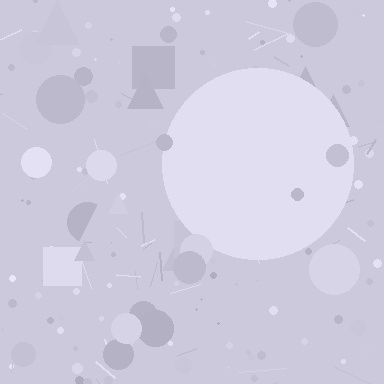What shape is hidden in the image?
A circle is hidden in the image.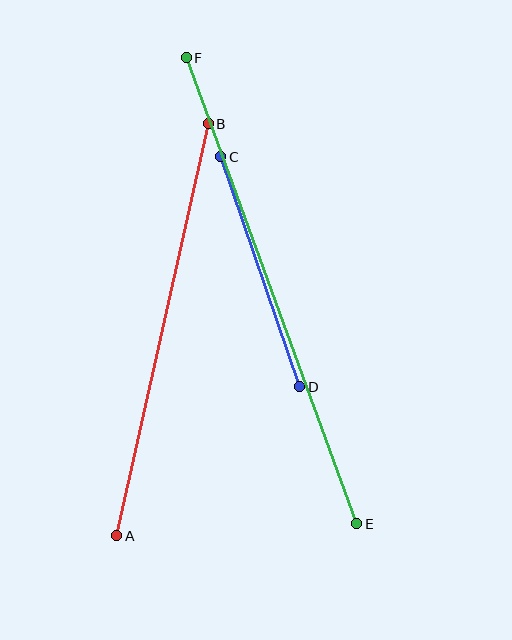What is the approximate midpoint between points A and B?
The midpoint is at approximately (163, 330) pixels.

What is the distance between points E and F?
The distance is approximately 496 pixels.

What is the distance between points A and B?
The distance is approximately 422 pixels.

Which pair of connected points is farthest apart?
Points E and F are farthest apart.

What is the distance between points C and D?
The distance is approximately 243 pixels.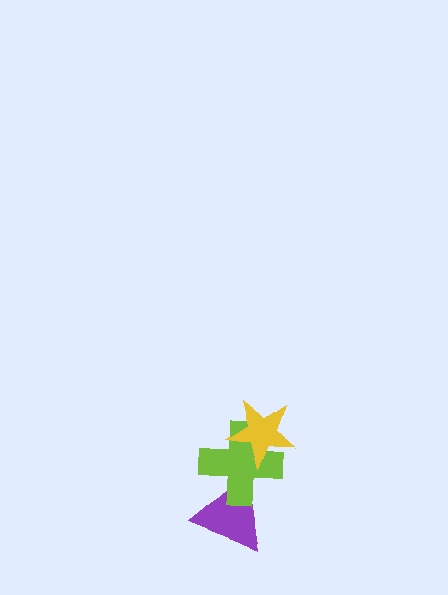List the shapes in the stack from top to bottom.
From top to bottom: the yellow star, the lime cross, the purple triangle.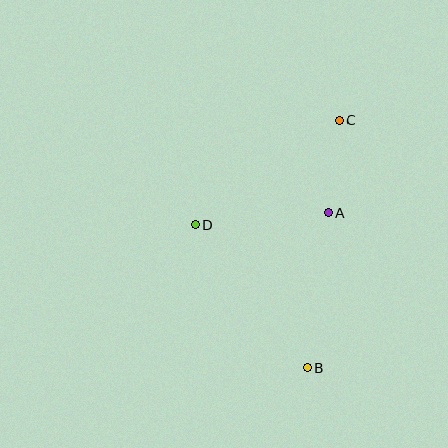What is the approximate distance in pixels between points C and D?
The distance between C and D is approximately 178 pixels.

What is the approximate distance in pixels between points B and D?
The distance between B and D is approximately 181 pixels.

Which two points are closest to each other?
Points A and C are closest to each other.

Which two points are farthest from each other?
Points B and C are farthest from each other.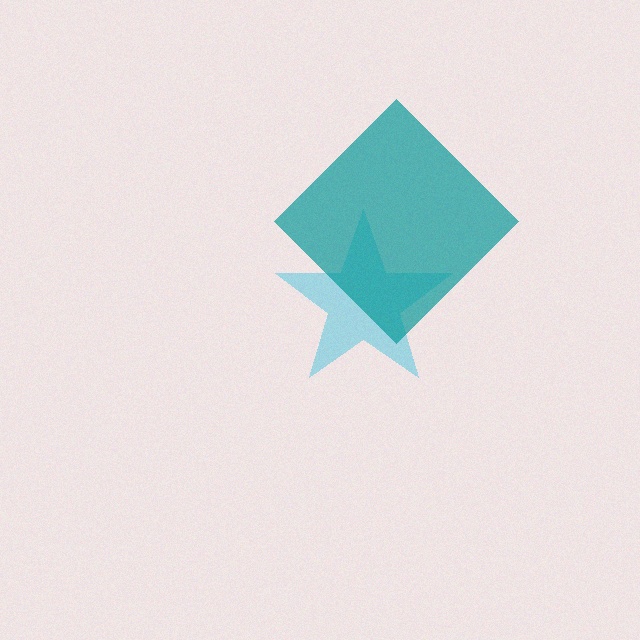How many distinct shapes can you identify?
There are 2 distinct shapes: a cyan star, a teal diamond.